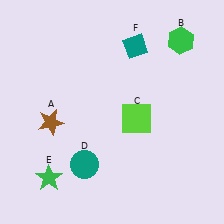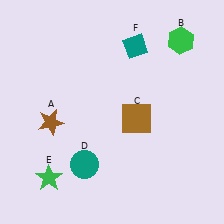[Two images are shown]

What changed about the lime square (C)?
In Image 1, C is lime. In Image 2, it changed to brown.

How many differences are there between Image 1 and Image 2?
There is 1 difference between the two images.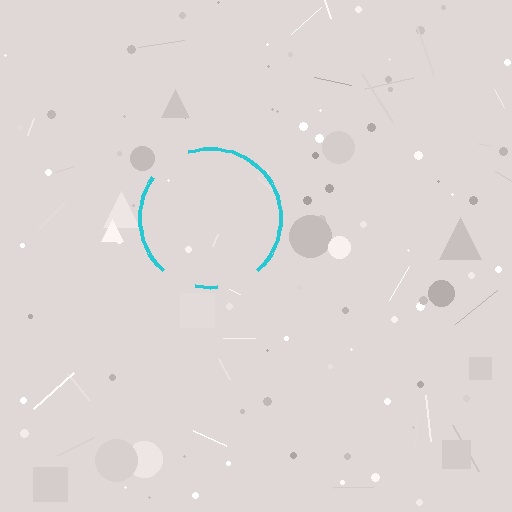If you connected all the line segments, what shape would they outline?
They would outline a circle.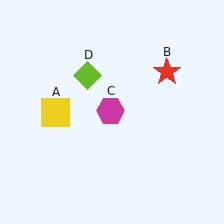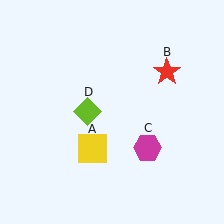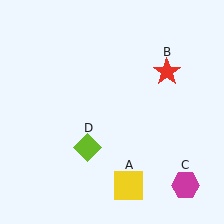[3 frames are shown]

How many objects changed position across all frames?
3 objects changed position: yellow square (object A), magenta hexagon (object C), lime diamond (object D).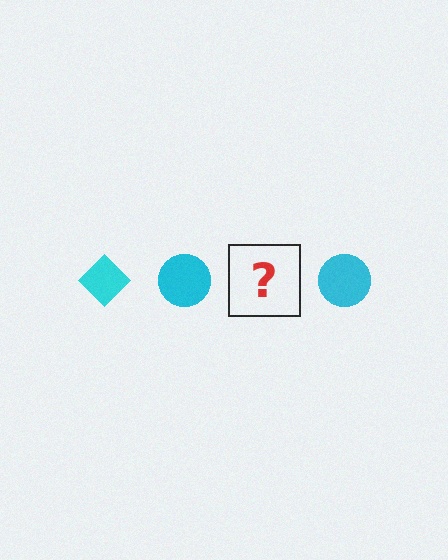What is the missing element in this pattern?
The missing element is a cyan diamond.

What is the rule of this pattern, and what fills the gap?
The rule is that the pattern cycles through diamond, circle shapes in cyan. The gap should be filled with a cyan diamond.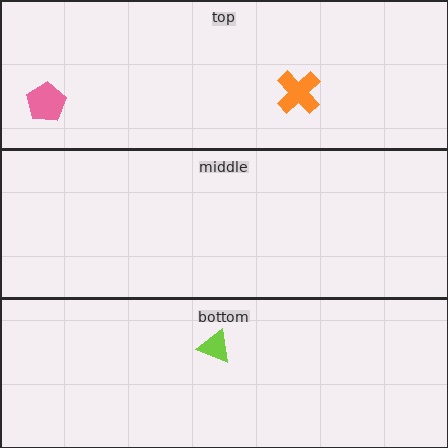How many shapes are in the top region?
2.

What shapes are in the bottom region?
The lime triangle.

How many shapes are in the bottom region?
1.